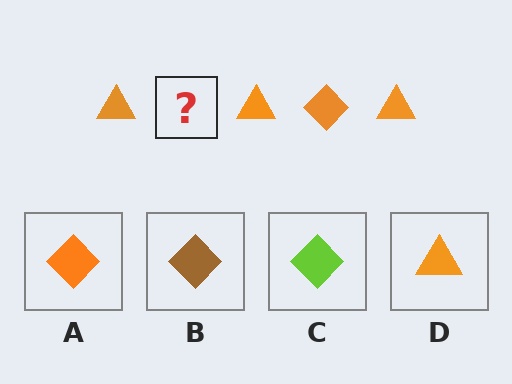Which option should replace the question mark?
Option A.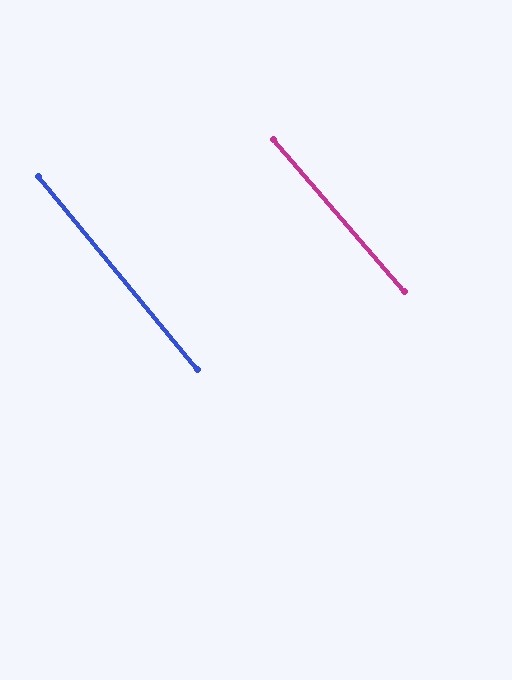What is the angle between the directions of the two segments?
Approximately 1 degree.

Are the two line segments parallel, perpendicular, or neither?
Parallel — their directions differ by only 1.4°.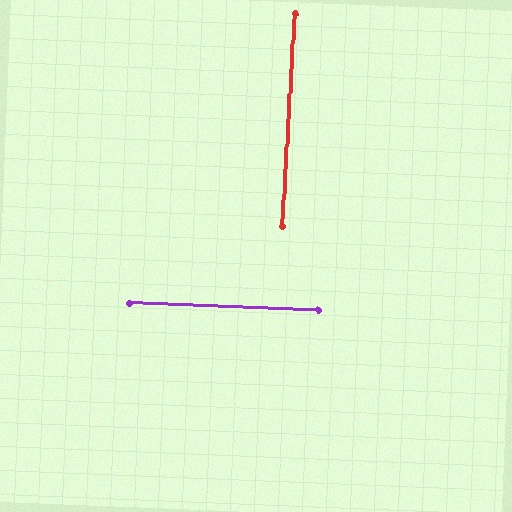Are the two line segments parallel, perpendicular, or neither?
Perpendicular — they meet at approximately 88°.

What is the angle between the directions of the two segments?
Approximately 88 degrees.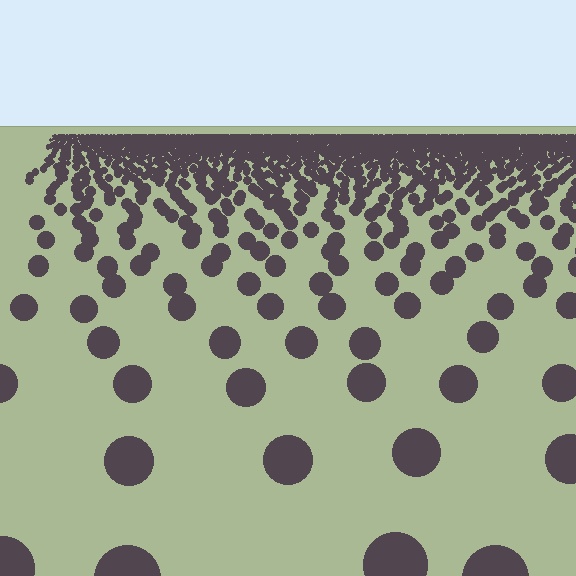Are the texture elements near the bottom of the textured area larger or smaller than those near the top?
Larger. Near the bottom, elements are closer to the viewer and appear at a bigger on-screen size.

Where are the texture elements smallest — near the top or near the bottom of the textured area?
Near the top.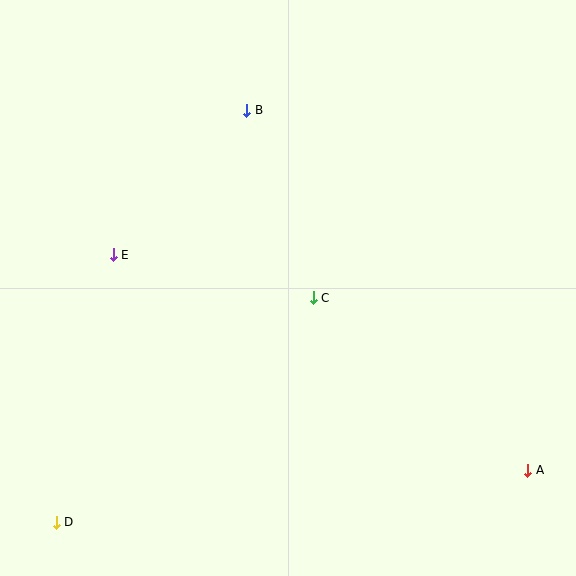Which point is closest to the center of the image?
Point C at (313, 298) is closest to the center.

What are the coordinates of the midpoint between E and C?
The midpoint between E and C is at (213, 276).